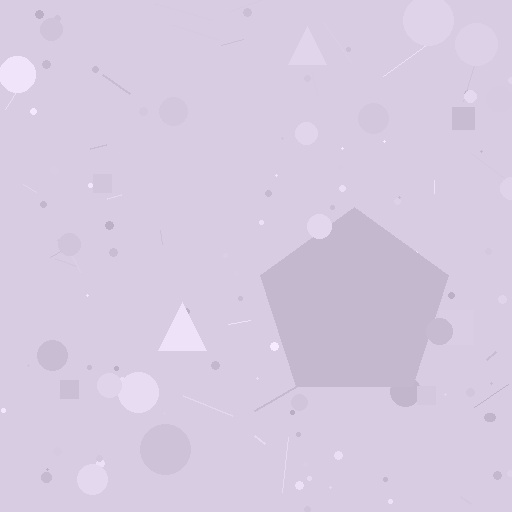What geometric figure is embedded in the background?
A pentagon is embedded in the background.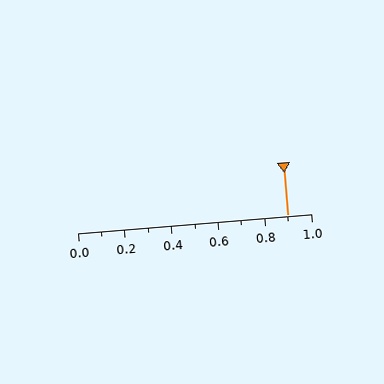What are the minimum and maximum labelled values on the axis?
The axis runs from 0.0 to 1.0.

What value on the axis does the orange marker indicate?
The marker indicates approximately 0.9.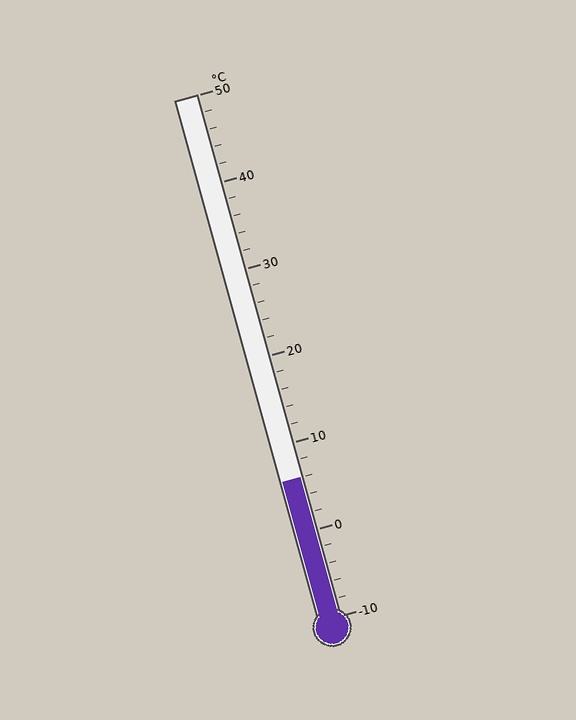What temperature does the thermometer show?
The thermometer shows approximately 6°C.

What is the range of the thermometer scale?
The thermometer scale ranges from -10°C to 50°C.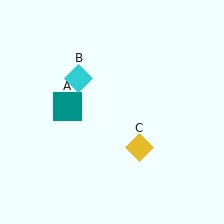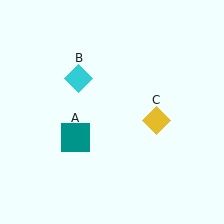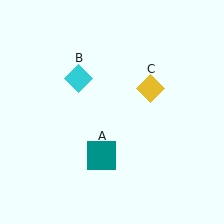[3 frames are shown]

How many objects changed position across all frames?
2 objects changed position: teal square (object A), yellow diamond (object C).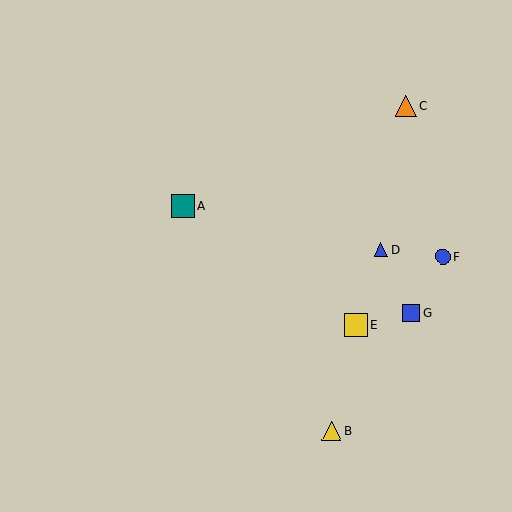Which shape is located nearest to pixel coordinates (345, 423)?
The yellow triangle (labeled B) at (331, 431) is nearest to that location.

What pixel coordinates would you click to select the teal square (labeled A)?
Click at (183, 206) to select the teal square A.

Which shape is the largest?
The yellow square (labeled E) is the largest.